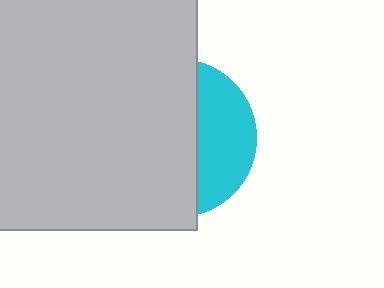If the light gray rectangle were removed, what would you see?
You would see the complete cyan circle.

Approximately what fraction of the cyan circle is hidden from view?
Roughly 65% of the cyan circle is hidden behind the light gray rectangle.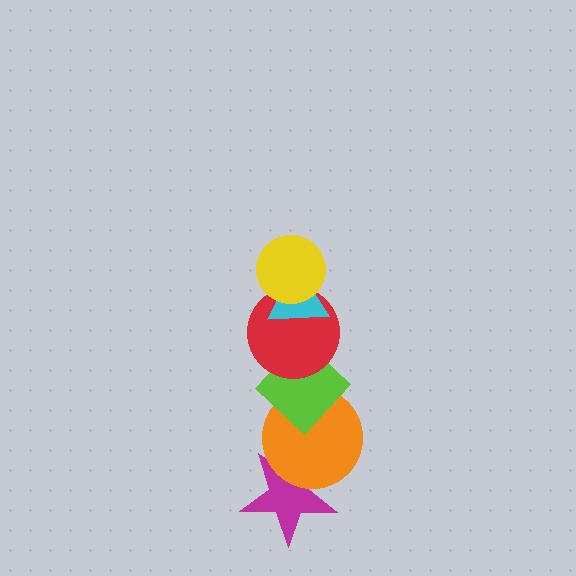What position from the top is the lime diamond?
The lime diamond is 4th from the top.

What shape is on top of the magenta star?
The orange circle is on top of the magenta star.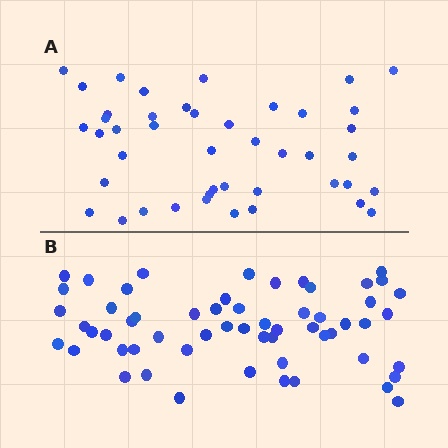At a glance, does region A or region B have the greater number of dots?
Region B (the bottom region) has more dots.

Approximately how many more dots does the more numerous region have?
Region B has approximately 15 more dots than region A.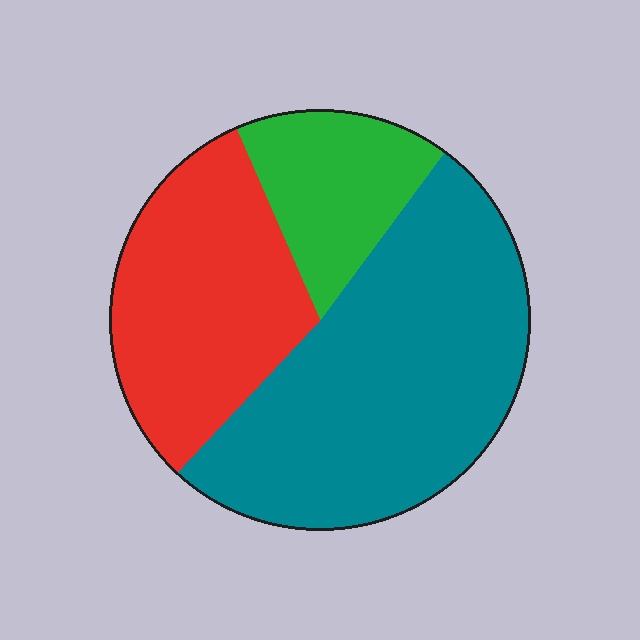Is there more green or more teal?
Teal.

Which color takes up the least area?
Green, at roughly 15%.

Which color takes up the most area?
Teal, at roughly 50%.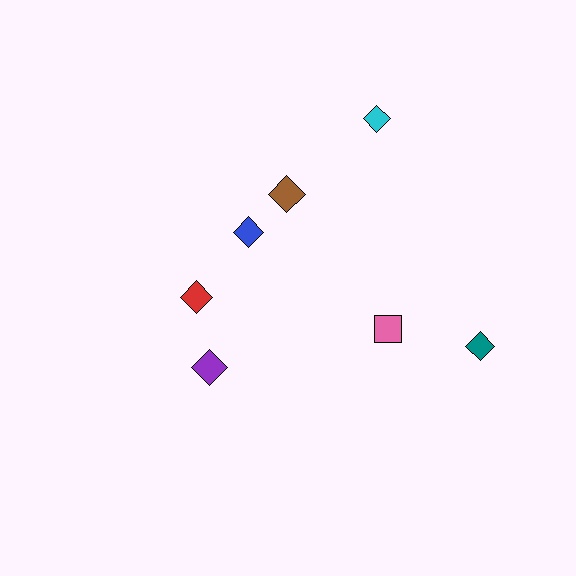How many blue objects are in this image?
There is 1 blue object.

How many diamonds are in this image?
There are 6 diamonds.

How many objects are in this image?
There are 7 objects.